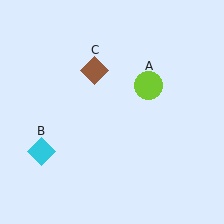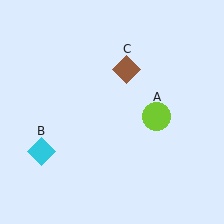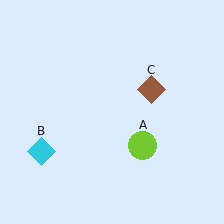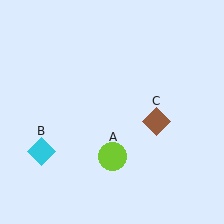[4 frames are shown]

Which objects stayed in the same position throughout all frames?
Cyan diamond (object B) remained stationary.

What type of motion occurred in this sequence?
The lime circle (object A), brown diamond (object C) rotated clockwise around the center of the scene.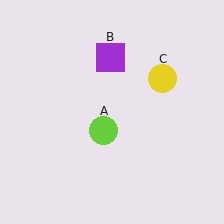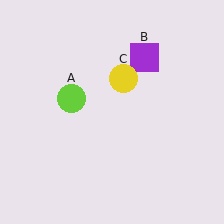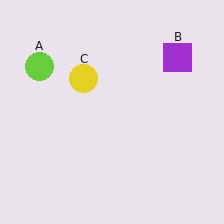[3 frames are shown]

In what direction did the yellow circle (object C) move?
The yellow circle (object C) moved left.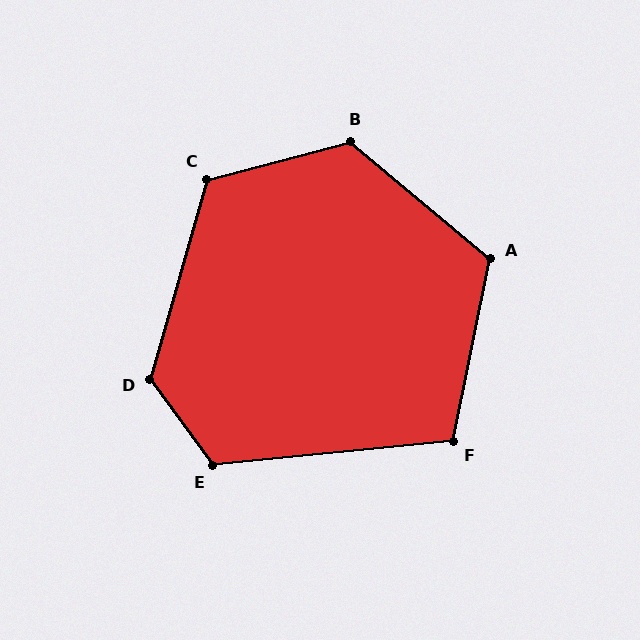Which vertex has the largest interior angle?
D, at approximately 128 degrees.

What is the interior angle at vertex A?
Approximately 119 degrees (obtuse).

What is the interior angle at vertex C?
Approximately 121 degrees (obtuse).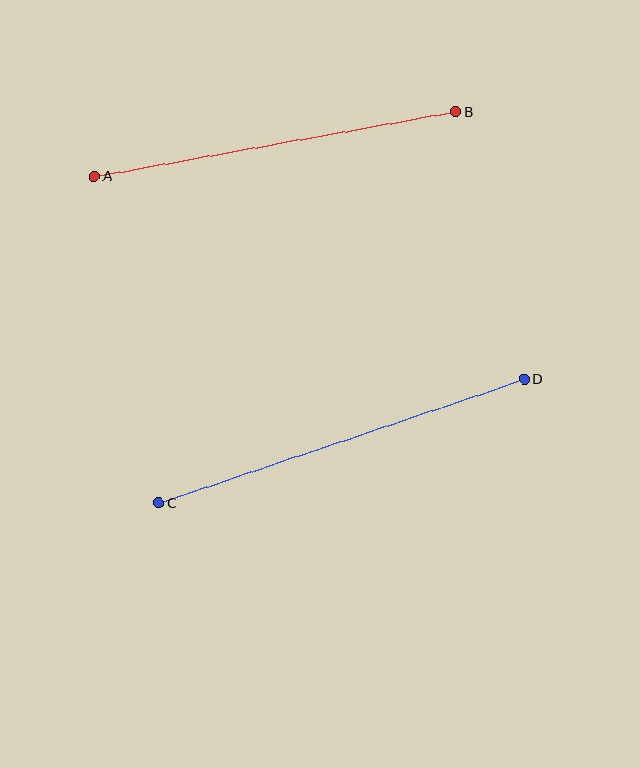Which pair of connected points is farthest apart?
Points C and D are farthest apart.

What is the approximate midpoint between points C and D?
The midpoint is at approximately (342, 441) pixels.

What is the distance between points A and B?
The distance is approximately 367 pixels.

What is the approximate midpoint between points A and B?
The midpoint is at approximately (275, 144) pixels.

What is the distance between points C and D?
The distance is approximately 386 pixels.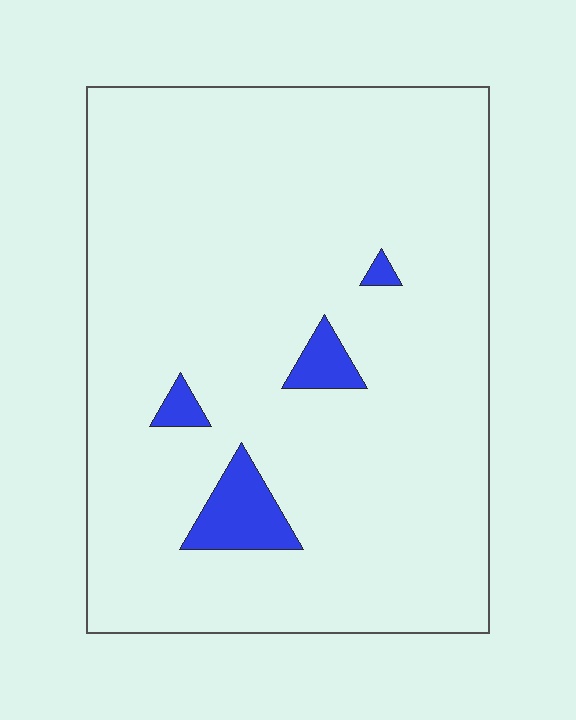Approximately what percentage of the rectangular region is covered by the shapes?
Approximately 5%.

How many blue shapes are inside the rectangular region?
4.